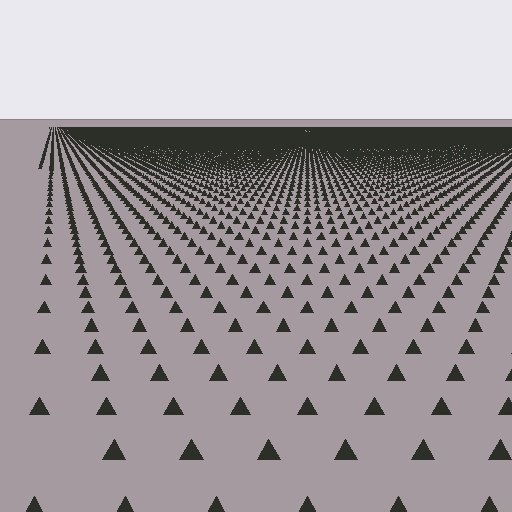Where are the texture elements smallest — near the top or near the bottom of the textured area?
Near the top.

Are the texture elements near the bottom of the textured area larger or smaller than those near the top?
Larger. Near the bottom, elements are closer to the viewer and appear at a bigger on-screen size.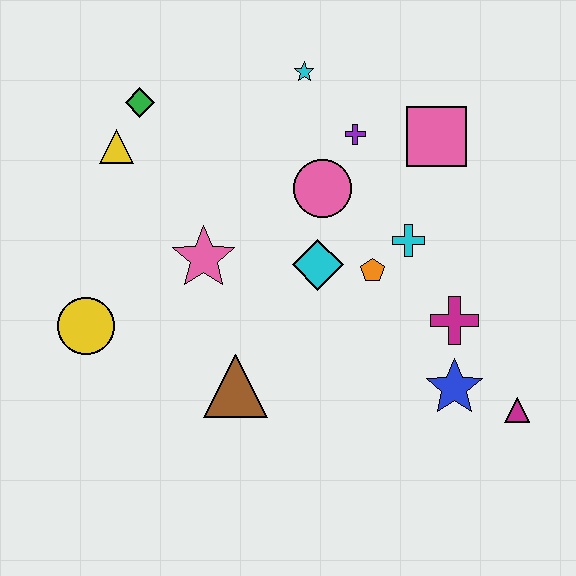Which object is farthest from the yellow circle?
The magenta triangle is farthest from the yellow circle.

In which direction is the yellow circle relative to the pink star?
The yellow circle is to the left of the pink star.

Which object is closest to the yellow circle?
The pink star is closest to the yellow circle.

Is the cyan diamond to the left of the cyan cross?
Yes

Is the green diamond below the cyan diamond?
No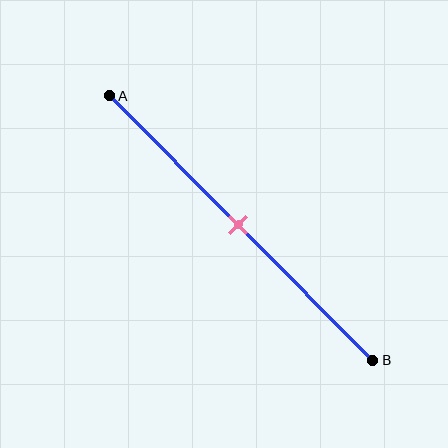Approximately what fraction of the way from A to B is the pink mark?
The pink mark is approximately 50% of the way from A to B.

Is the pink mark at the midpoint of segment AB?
Yes, the mark is approximately at the midpoint.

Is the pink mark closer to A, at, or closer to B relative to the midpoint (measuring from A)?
The pink mark is approximately at the midpoint of segment AB.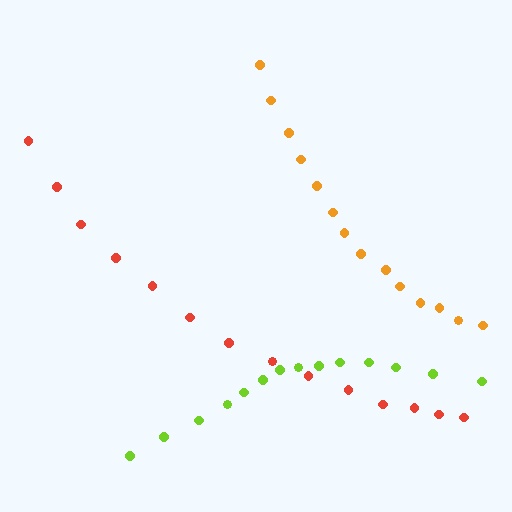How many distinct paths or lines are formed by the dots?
There are 3 distinct paths.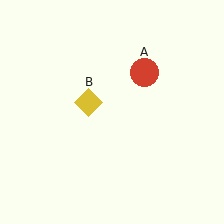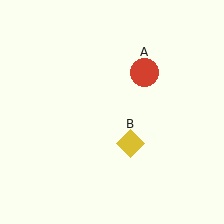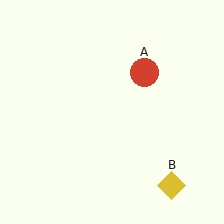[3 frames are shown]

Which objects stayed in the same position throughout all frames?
Red circle (object A) remained stationary.